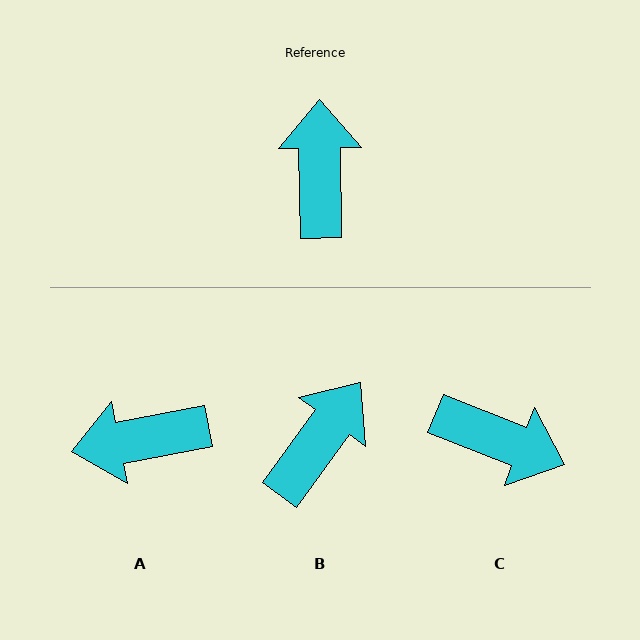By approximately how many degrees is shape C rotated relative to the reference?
Approximately 112 degrees clockwise.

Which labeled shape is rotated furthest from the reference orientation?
C, about 112 degrees away.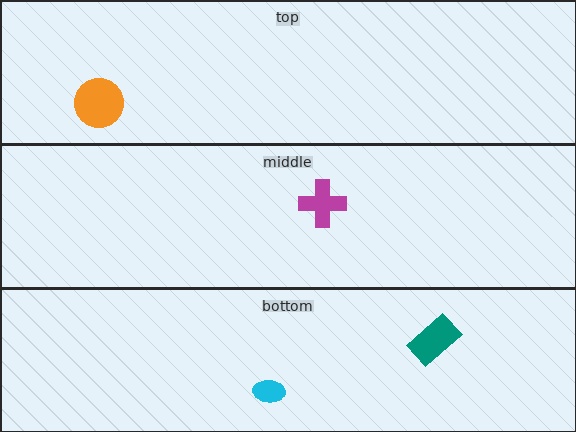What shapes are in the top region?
The orange circle.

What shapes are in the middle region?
The magenta cross.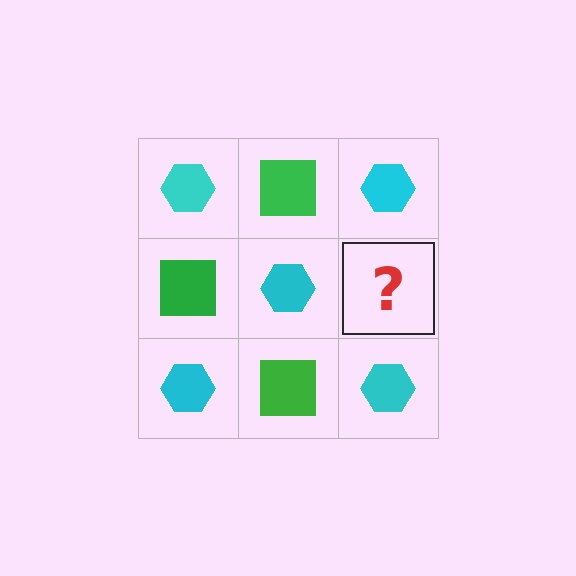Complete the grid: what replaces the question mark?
The question mark should be replaced with a green square.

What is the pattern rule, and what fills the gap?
The rule is that it alternates cyan hexagon and green square in a checkerboard pattern. The gap should be filled with a green square.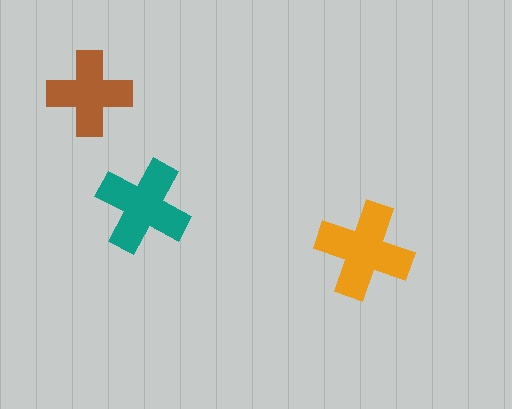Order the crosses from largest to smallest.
the orange one, the teal one, the brown one.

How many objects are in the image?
There are 3 objects in the image.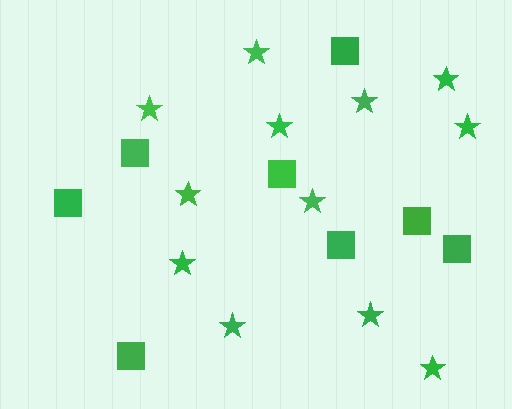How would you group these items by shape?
There are 2 groups: one group of squares (8) and one group of stars (12).